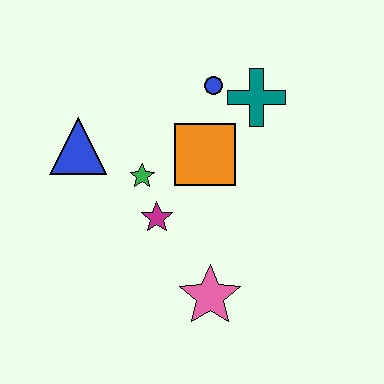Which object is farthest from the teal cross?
The pink star is farthest from the teal cross.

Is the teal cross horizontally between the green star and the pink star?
No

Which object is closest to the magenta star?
The green star is closest to the magenta star.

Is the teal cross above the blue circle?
No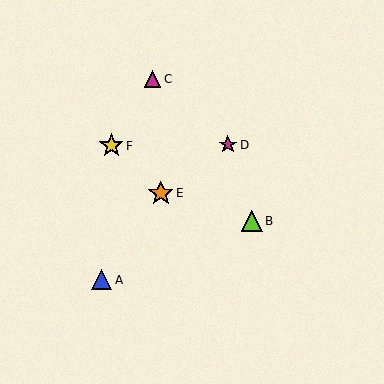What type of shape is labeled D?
Shape D is a magenta star.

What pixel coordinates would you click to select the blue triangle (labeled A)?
Click at (102, 280) to select the blue triangle A.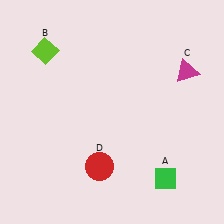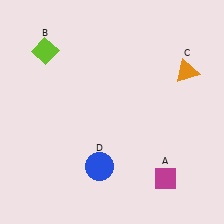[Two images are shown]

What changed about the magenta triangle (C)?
In Image 1, C is magenta. In Image 2, it changed to orange.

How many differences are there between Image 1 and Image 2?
There are 3 differences between the two images.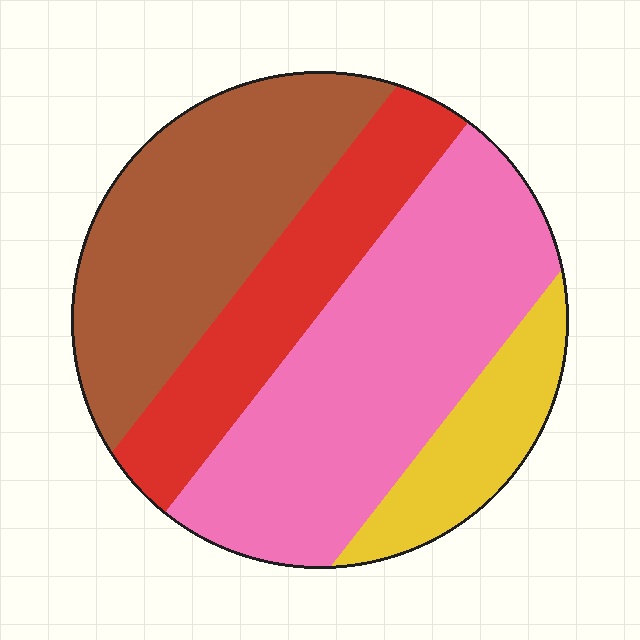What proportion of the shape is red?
Red takes up less than a quarter of the shape.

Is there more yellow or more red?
Red.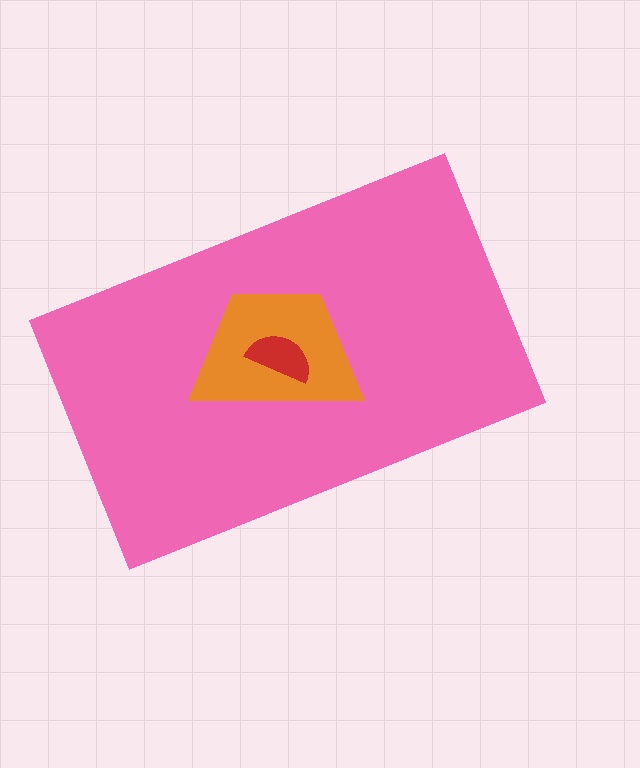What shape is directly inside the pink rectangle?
The orange trapezoid.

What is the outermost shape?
The pink rectangle.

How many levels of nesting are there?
3.